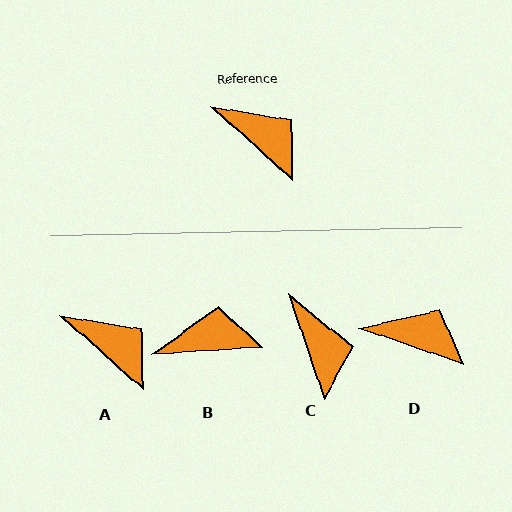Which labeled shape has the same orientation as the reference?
A.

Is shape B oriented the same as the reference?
No, it is off by about 46 degrees.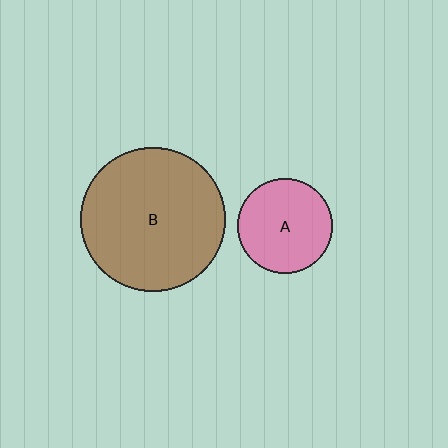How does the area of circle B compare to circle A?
Approximately 2.3 times.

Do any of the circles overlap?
No, none of the circles overlap.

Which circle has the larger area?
Circle B (brown).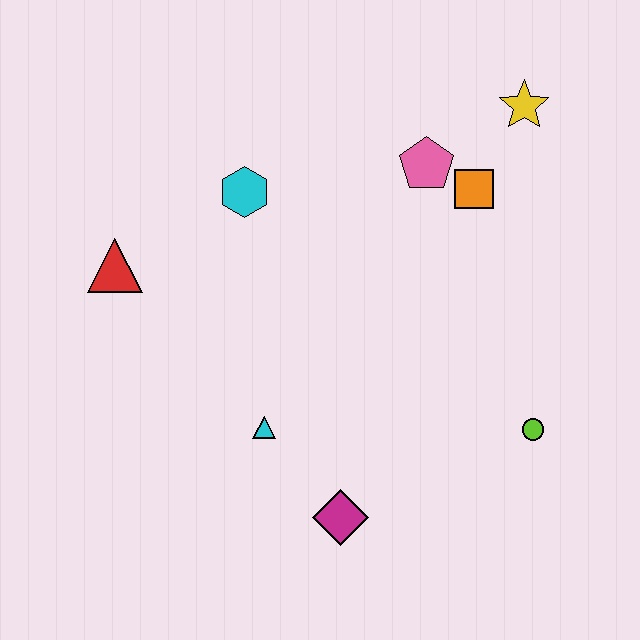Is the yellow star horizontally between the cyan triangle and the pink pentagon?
No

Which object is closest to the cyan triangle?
The magenta diamond is closest to the cyan triangle.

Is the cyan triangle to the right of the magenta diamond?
No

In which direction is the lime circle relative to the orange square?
The lime circle is below the orange square.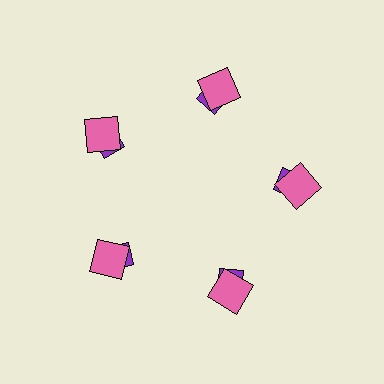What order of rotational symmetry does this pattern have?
This pattern has 5-fold rotational symmetry.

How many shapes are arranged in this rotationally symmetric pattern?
There are 10 shapes, arranged in 5 groups of 2.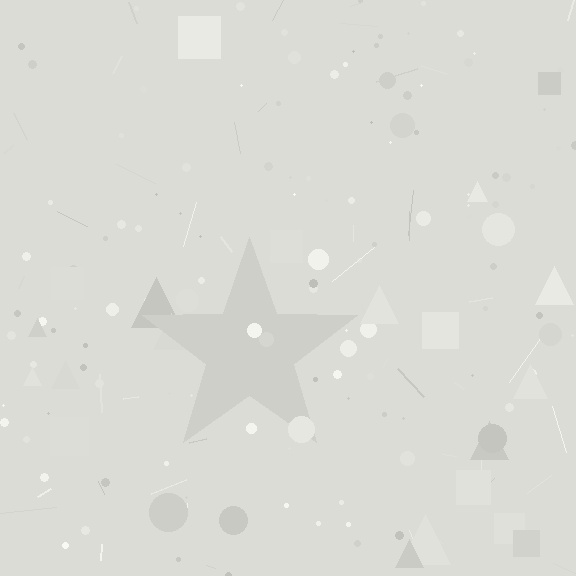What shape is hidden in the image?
A star is hidden in the image.